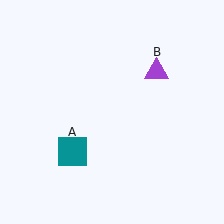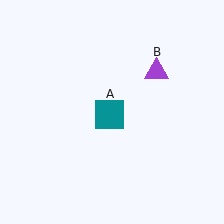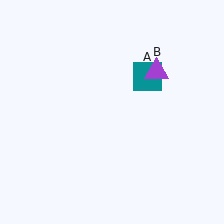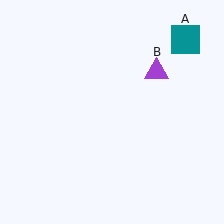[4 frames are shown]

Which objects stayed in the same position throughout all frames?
Purple triangle (object B) remained stationary.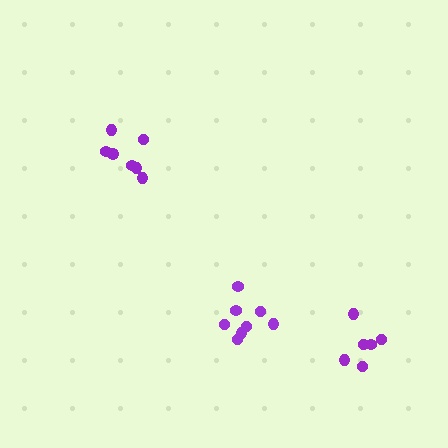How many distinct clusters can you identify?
There are 3 distinct clusters.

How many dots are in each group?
Group 1: 8 dots, Group 2: 6 dots, Group 3: 7 dots (21 total).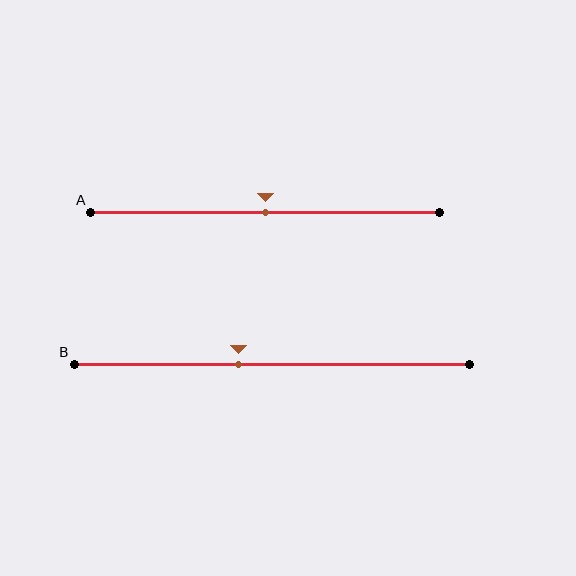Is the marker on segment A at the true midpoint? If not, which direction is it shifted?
Yes, the marker on segment A is at the true midpoint.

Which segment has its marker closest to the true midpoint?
Segment A has its marker closest to the true midpoint.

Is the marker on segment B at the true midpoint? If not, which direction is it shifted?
No, the marker on segment B is shifted to the left by about 8% of the segment length.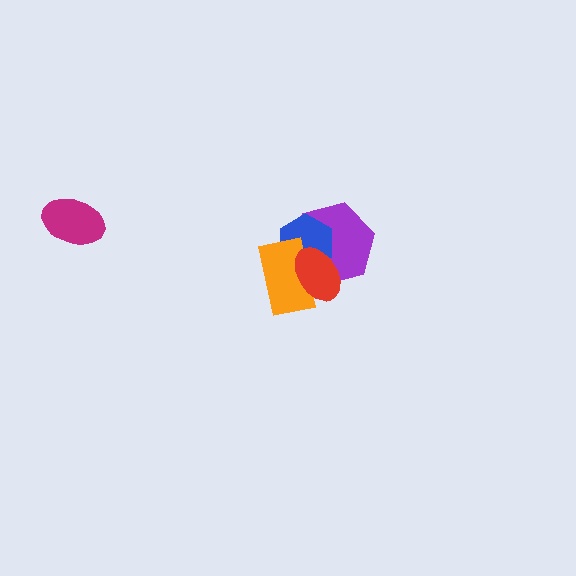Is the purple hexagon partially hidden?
Yes, it is partially covered by another shape.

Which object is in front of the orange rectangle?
The red ellipse is in front of the orange rectangle.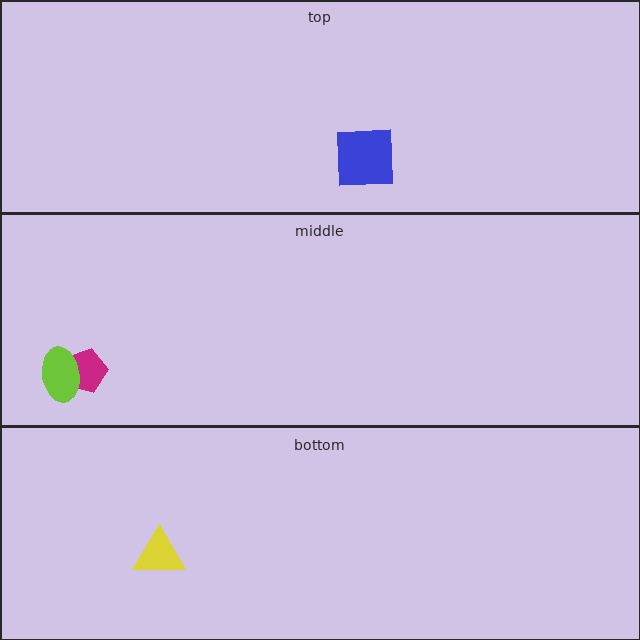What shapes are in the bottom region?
The yellow triangle.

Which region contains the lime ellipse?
The middle region.